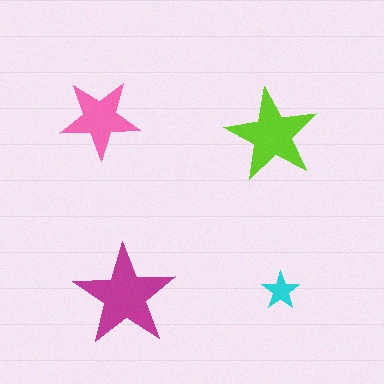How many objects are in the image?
There are 4 objects in the image.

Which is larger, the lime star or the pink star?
The lime one.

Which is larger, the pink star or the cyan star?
The pink one.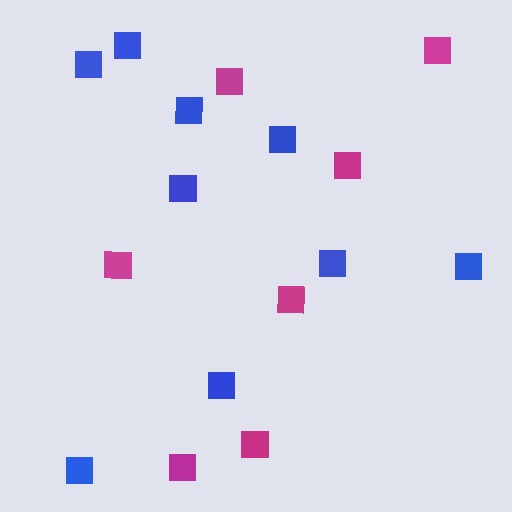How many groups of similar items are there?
There are 2 groups: one group of magenta squares (7) and one group of blue squares (9).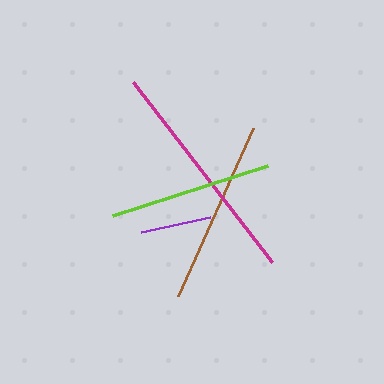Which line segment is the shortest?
The purple line is the shortest at approximately 71 pixels.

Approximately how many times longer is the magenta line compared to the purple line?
The magenta line is approximately 3.2 times the length of the purple line.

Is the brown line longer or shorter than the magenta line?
The magenta line is longer than the brown line.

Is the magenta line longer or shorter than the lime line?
The magenta line is longer than the lime line.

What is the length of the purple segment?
The purple segment is approximately 71 pixels long.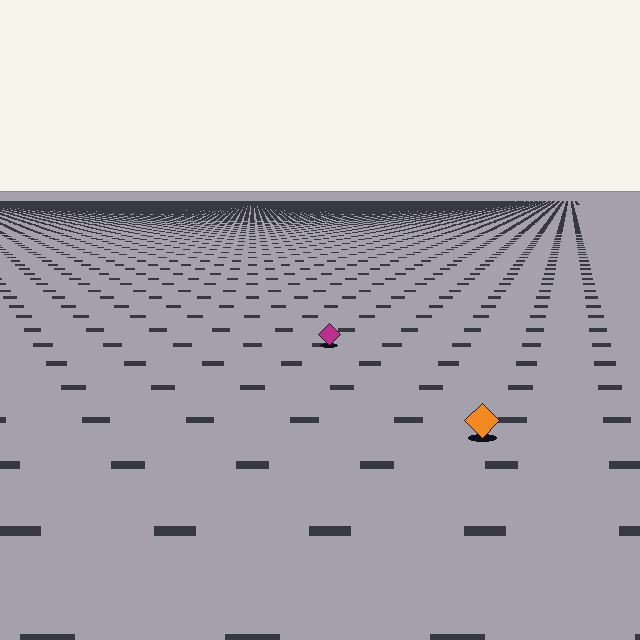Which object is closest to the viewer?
The orange diamond is closest. The texture marks near it are larger and more spread out.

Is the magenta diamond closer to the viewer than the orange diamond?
No. The orange diamond is closer — you can tell from the texture gradient: the ground texture is coarser near it.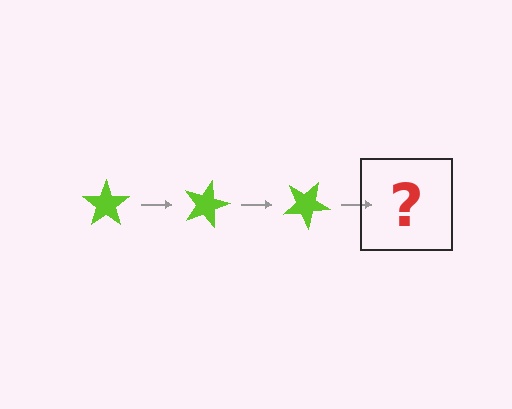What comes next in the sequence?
The next element should be a lime star rotated 45 degrees.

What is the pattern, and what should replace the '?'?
The pattern is that the star rotates 15 degrees each step. The '?' should be a lime star rotated 45 degrees.